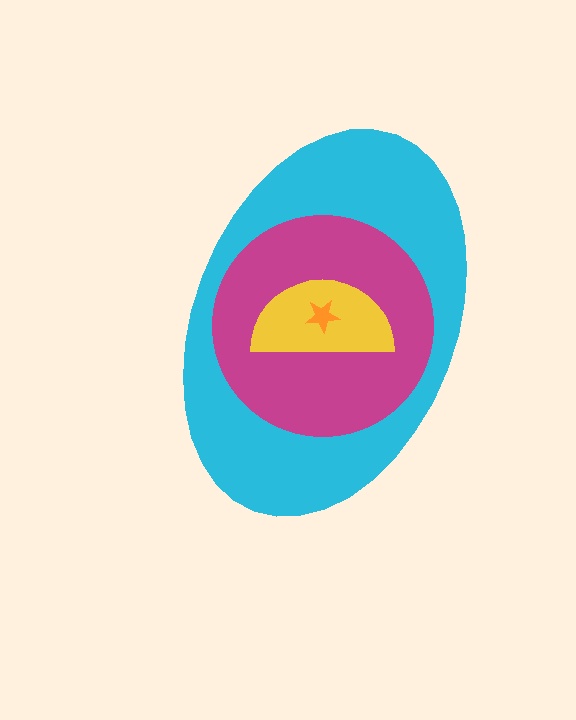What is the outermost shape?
The cyan ellipse.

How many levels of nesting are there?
4.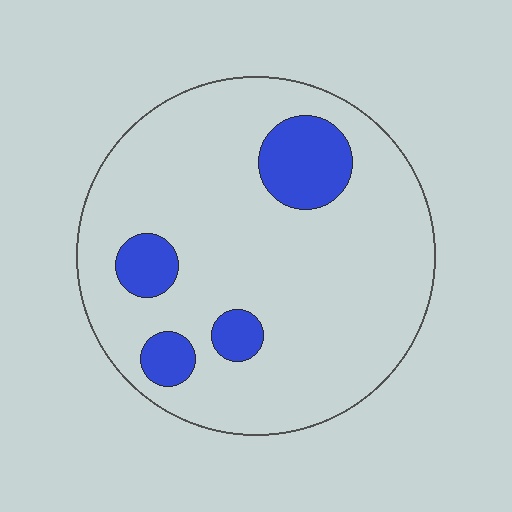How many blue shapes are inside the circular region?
4.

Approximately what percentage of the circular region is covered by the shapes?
Approximately 15%.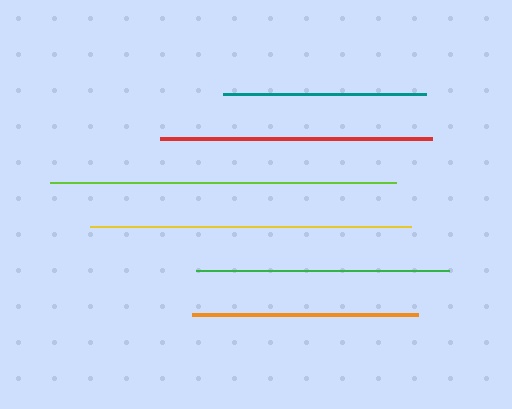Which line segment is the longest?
The lime line is the longest at approximately 346 pixels.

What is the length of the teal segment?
The teal segment is approximately 203 pixels long.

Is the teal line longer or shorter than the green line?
The green line is longer than the teal line.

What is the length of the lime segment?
The lime segment is approximately 346 pixels long.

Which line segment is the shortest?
The teal line is the shortest at approximately 203 pixels.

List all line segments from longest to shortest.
From longest to shortest: lime, yellow, red, green, orange, teal.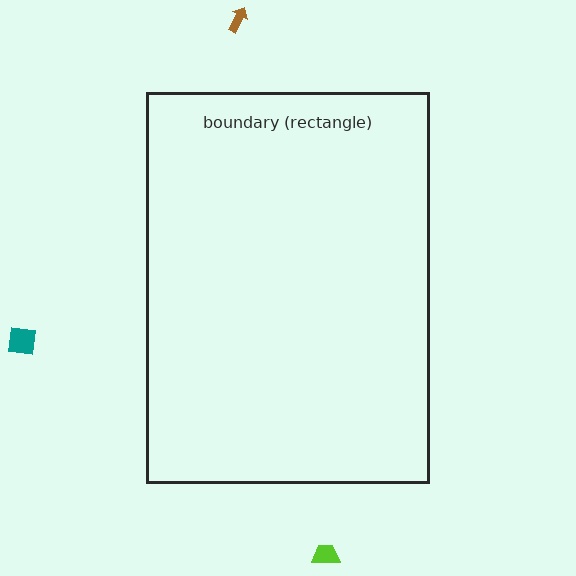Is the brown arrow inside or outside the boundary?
Outside.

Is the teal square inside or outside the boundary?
Outside.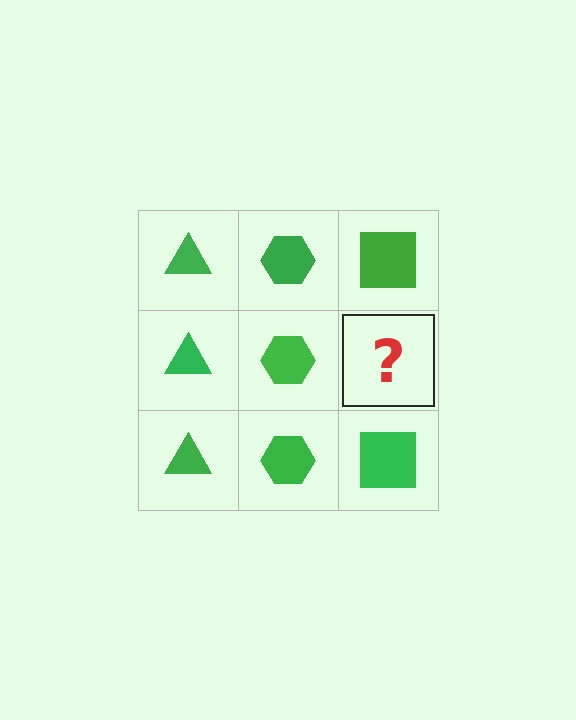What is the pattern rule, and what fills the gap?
The rule is that each column has a consistent shape. The gap should be filled with a green square.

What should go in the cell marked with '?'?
The missing cell should contain a green square.